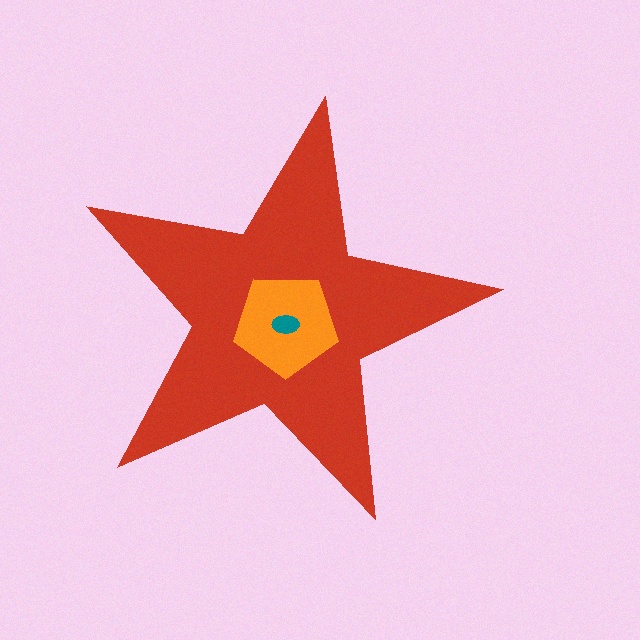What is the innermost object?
The teal ellipse.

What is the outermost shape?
The red star.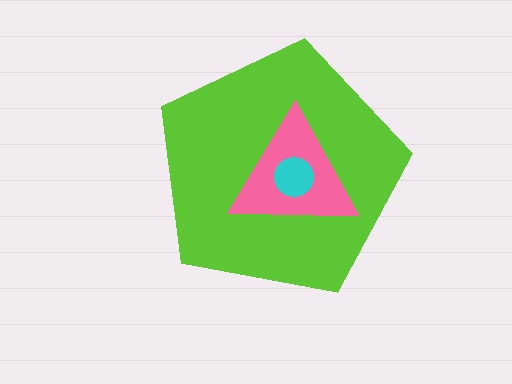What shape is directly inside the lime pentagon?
The pink triangle.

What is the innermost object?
The cyan circle.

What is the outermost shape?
The lime pentagon.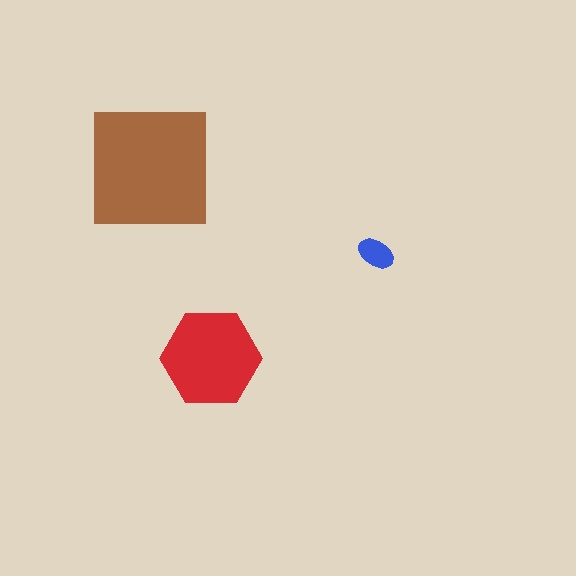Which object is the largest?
The brown square.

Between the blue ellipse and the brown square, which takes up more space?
The brown square.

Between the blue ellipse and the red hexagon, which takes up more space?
The red hexagon.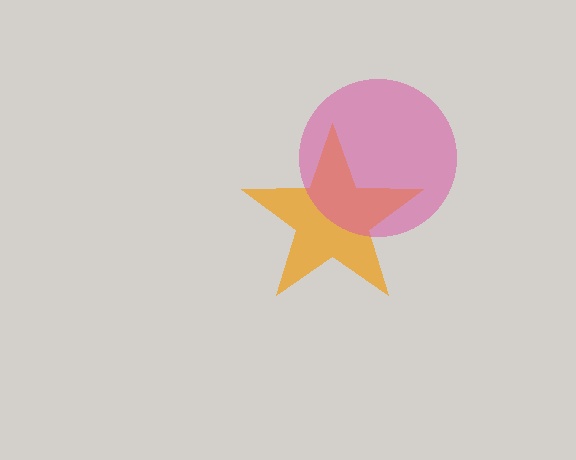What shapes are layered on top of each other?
The layered shapes are: an orange star, a pink circle.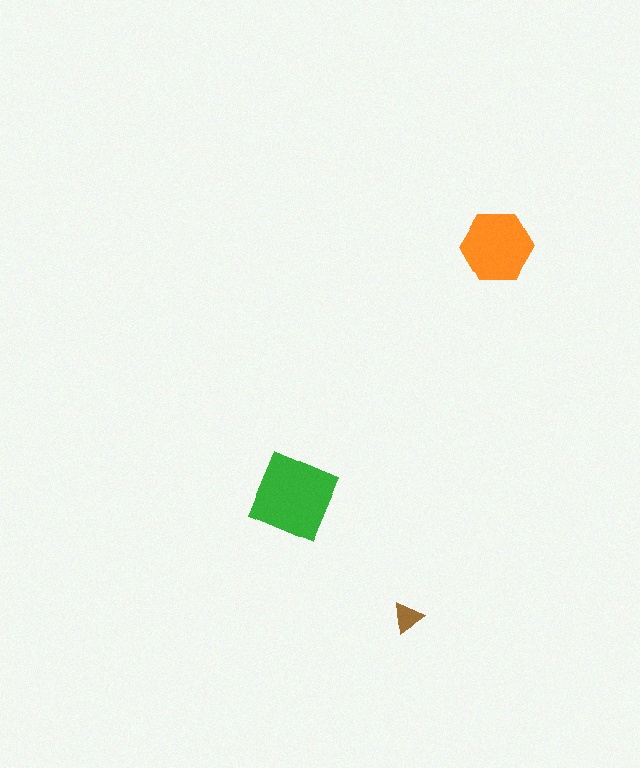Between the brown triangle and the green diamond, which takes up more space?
The green diamond.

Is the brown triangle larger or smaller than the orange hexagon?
Smaller.